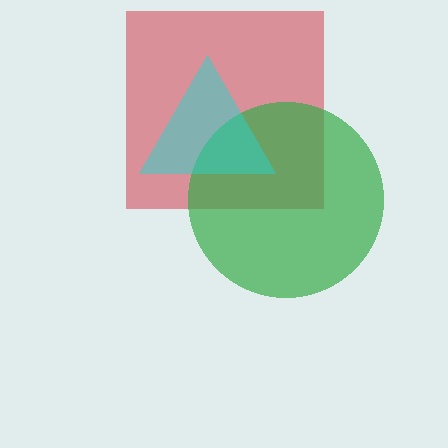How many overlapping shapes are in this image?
There are 3 overlapping shapes in the image.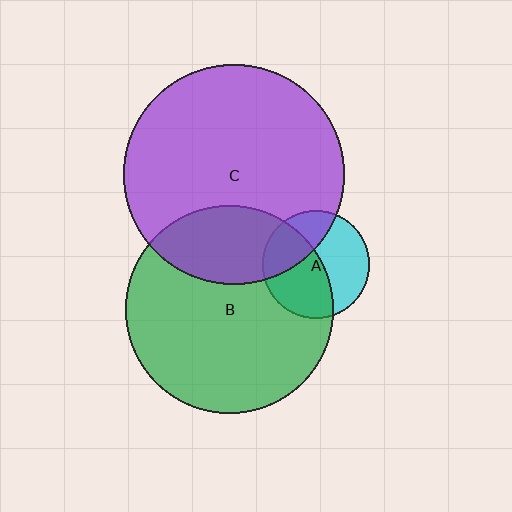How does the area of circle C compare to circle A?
Approximately 4.2 times.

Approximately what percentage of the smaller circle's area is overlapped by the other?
Approximately 25%.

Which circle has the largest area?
Circle C (purple).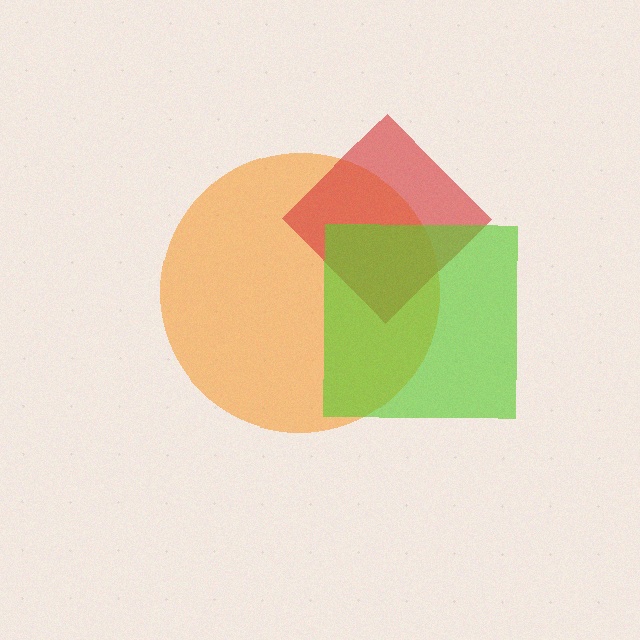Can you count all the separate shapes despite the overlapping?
Yes, there are 3 separate shapes.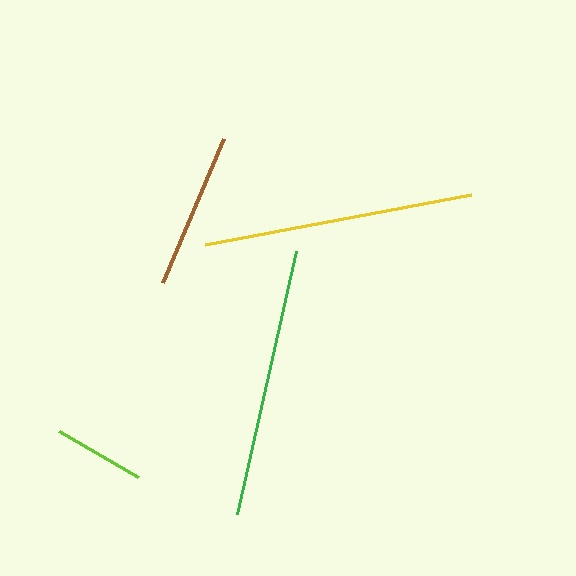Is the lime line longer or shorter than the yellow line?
The yellow line is longer than the lime line.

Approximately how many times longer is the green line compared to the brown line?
The green line is approximately 1.7 times the length of the brown line.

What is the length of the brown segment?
The brown segment is approximately 156 pixels long.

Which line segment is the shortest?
The lime line is the shortest at approximately 92 pixels.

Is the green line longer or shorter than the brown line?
The green line is longer than the brown line.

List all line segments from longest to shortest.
From longest to shortest: yellow, green, brown, lime.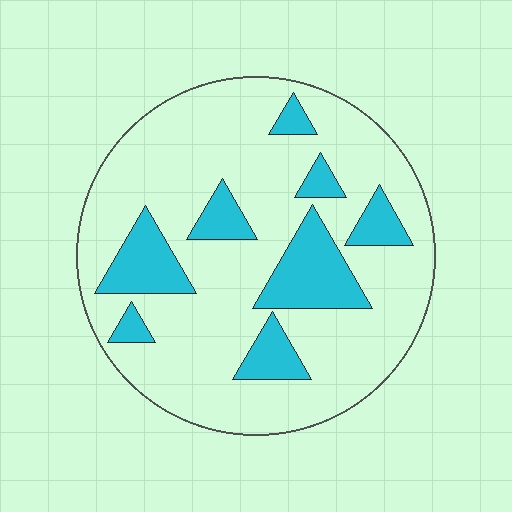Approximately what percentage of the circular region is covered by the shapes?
Approximately 20%.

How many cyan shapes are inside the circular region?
8.